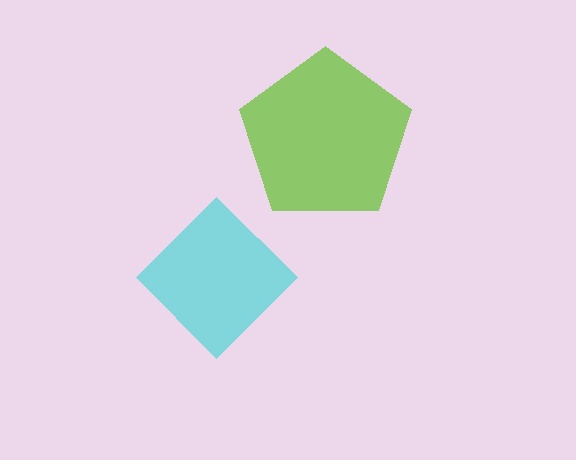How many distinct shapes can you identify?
There are 2 distinct shapes: a lime pentagon, a cyan diamond.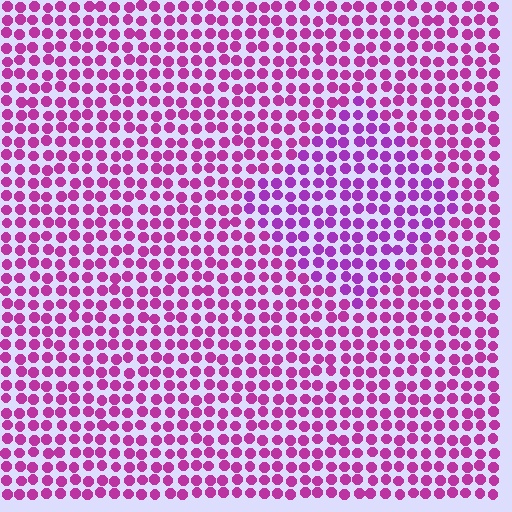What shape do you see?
I see a diamond.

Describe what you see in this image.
The image is filled with small magenta elements in a uniform arrangement. A diamond-shaped region is visible where the elements are tinted to a slightly different hue, forming a subtle color boundary.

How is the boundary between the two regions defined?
The boundary is defined purely by a slight shift in hue (about 22 degrees). Spacing, size, and orientation are identical on both sides.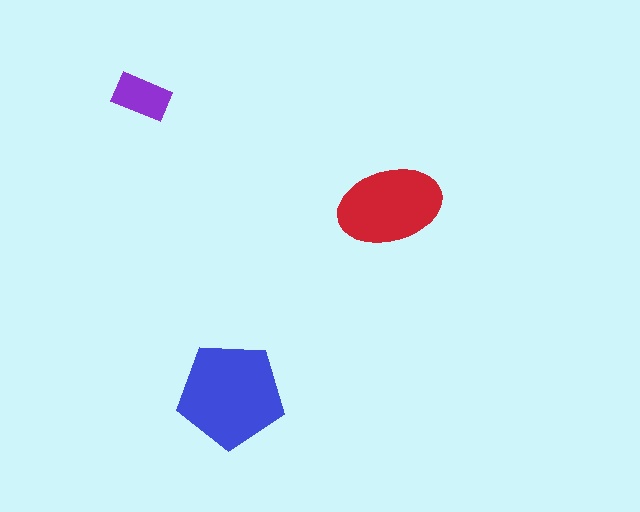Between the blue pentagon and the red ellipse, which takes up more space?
The blue pentagon.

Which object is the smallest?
The purple rectangle.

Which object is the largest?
The blue pentagon.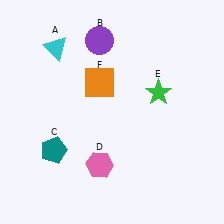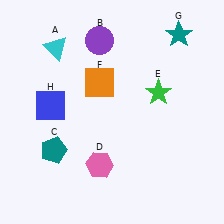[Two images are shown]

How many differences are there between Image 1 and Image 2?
There are 2 differences between the two images.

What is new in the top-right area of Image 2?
A teal star (G) was added in the top-right area of Image 2.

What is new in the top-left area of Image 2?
A blue square (H) was added in the top-left area of Image 2.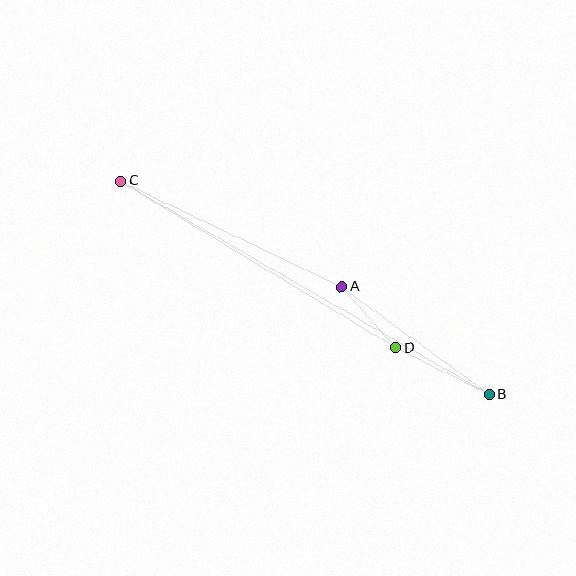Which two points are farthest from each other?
Points B and C are farthest from each other.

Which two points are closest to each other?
Points A and D are closest to each other.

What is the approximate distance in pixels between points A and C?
The distance between A and C is approximately 245 pixels.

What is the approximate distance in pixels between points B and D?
The distance between B and D is approximately 105 pixels.